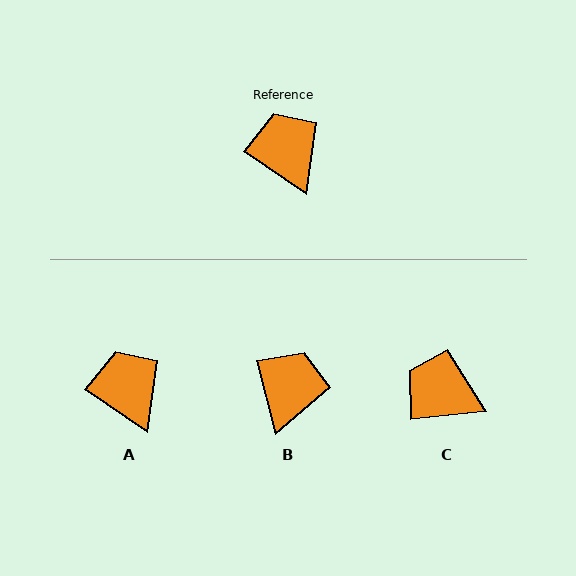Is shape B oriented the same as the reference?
No, it is off by about 41 degrees.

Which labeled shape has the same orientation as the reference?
A.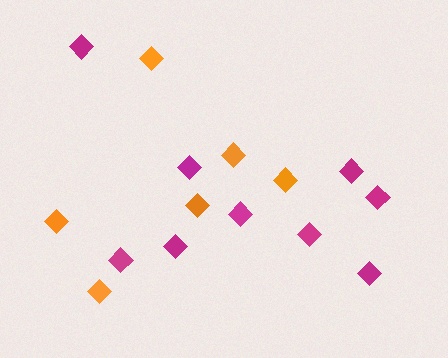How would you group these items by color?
There are 2 groups: one group of orange diamonds (6) and one group of magenta diamonds (9).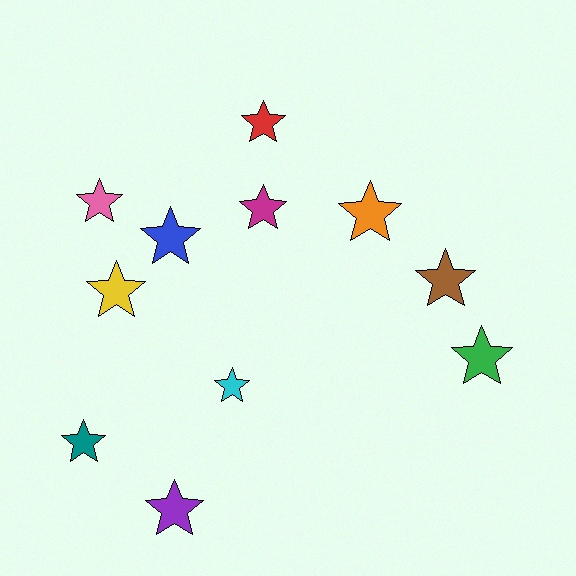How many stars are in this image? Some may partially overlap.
There are 11 stars.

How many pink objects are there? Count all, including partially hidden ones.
There is 1 pink object.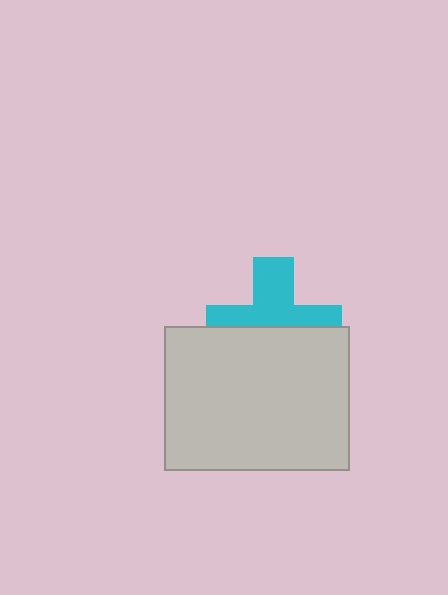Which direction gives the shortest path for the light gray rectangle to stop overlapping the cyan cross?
Moving down gives the shortest separation.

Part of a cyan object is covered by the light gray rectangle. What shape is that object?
It is a cross.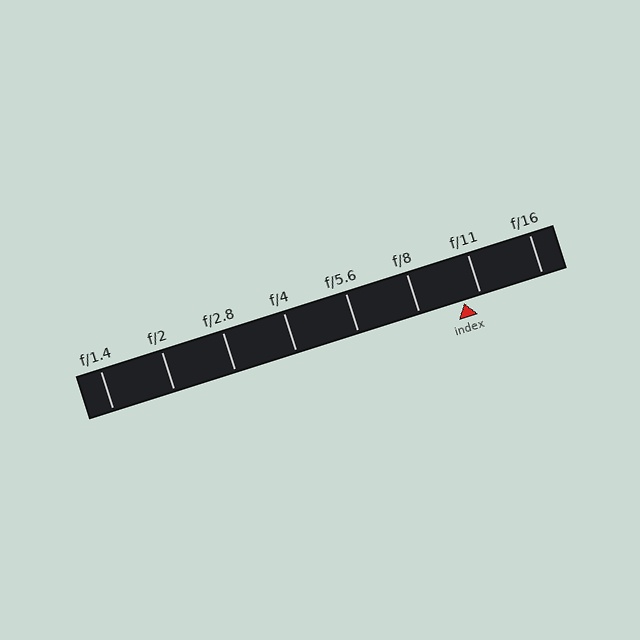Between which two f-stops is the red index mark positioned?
The index mark is between f/8 and f/11.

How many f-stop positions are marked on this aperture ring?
There are 8 f-stop positions marked.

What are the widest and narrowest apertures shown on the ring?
The widest aperture shown is f/1.4 and the narrowest is f/16.